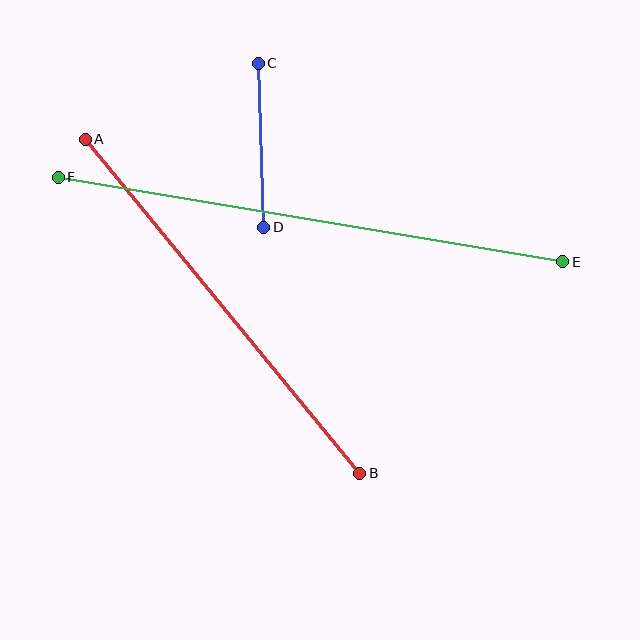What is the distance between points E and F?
The distance is approximately 512 pixels.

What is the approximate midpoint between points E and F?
The midpoint is at approximately (311, 220) pixels.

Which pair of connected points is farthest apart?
Points E and F are farthest apart.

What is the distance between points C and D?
The distance is approximately 164 pixels.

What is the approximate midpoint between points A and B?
The midpoint is at approximately (223, 306) pixels.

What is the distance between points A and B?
The distance is approximately 432 pixels.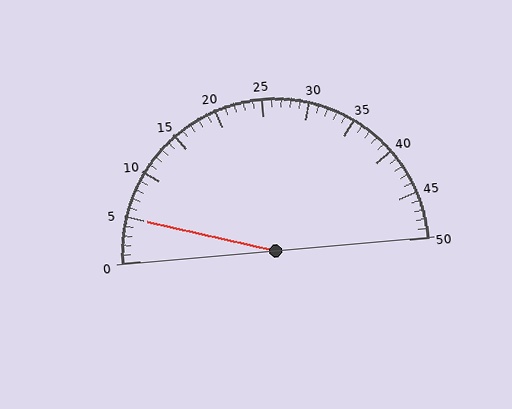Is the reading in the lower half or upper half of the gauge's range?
The reading is in the lower half of the range (0 to 50).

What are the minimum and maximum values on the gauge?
The gauge ranges from 0 to 50.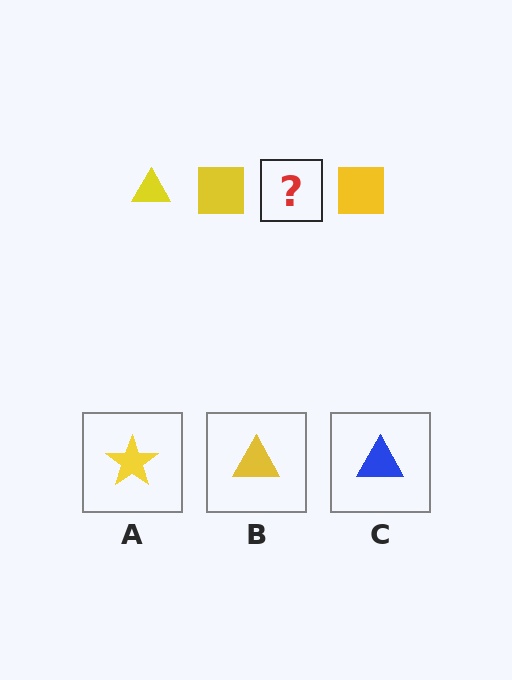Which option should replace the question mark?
Option B.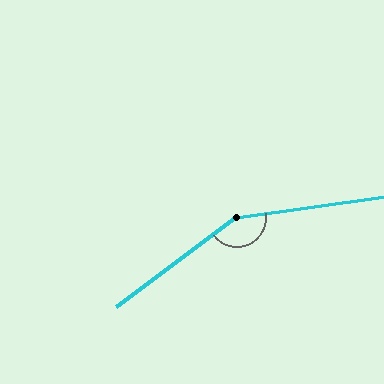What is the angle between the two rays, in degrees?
Approximately 151 degrees.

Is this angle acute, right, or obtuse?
It is obtuse.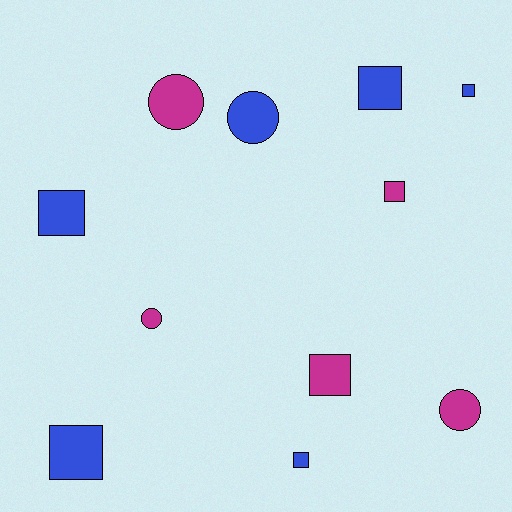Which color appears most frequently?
Blue, with 6 objects.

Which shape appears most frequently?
Square, with 7 objects.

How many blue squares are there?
There are 5 blue squares.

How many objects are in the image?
There are 11 objects.